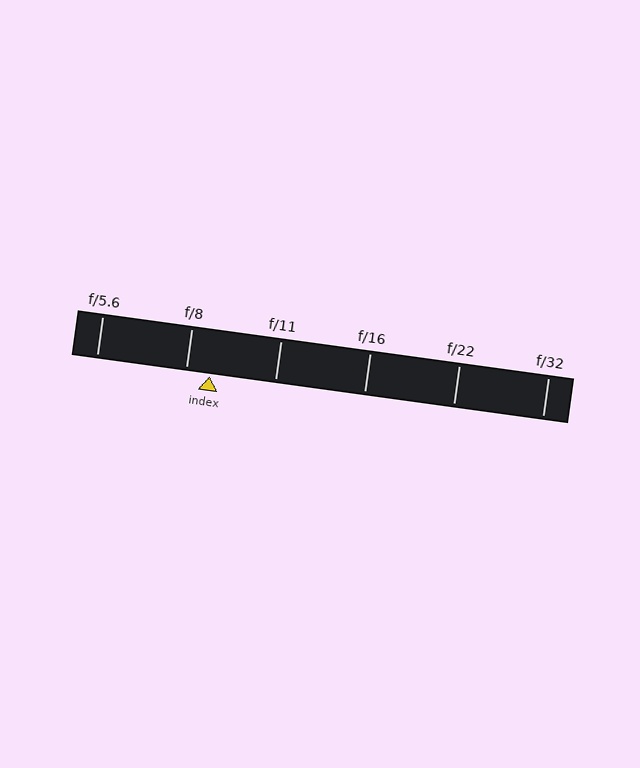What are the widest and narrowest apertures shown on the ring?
The widest aperture shown is f/5.6 and the narrowest is f/32.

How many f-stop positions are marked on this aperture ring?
There are 6 f-stop positions marked.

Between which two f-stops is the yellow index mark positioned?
The index mark is between f/8 and f/11.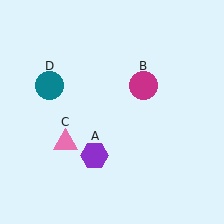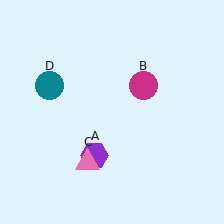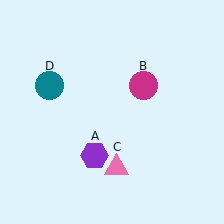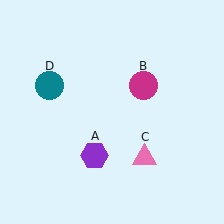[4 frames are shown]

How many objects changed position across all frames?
1 object changed position: pink triangle (object C).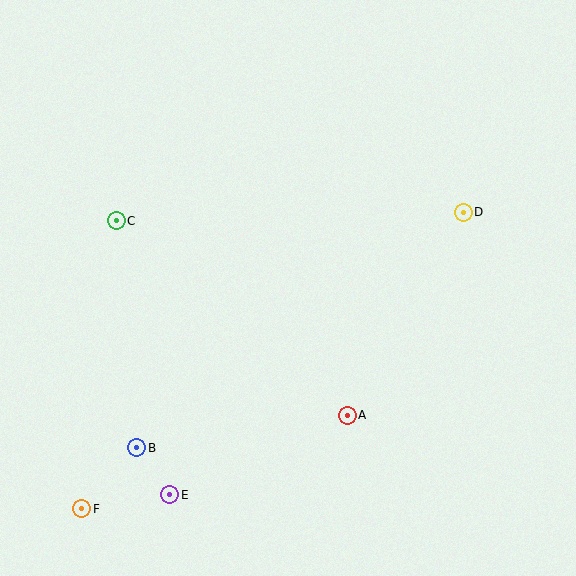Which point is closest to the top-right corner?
Point D is closest to the top-right corner.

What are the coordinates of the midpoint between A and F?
The midpoint between A and F is at (214, 462).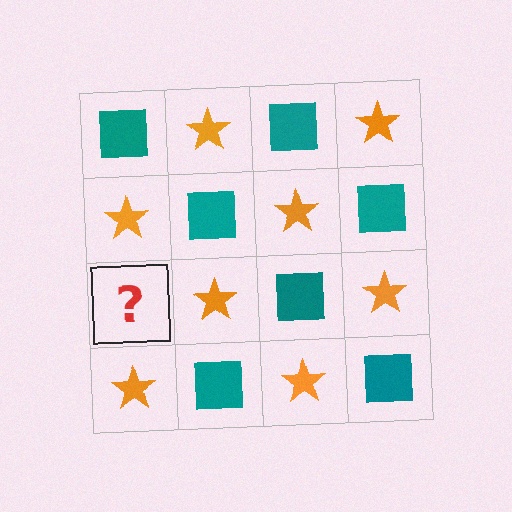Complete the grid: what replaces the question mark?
The question mark should be replaced with a teal square.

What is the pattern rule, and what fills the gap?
The rule is that it alternates teal square and orange star in a checkerboard pattern. The gap should be filled with a teal square.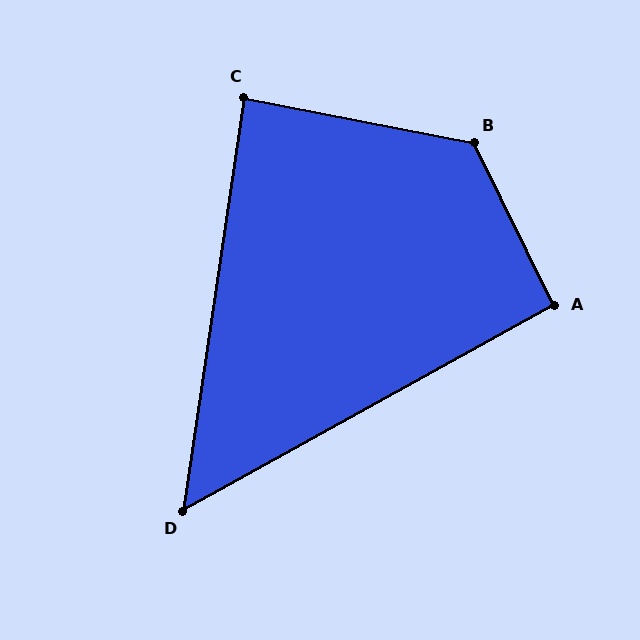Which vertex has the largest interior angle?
B, at approximately 127 degrees.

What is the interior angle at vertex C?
Approximately 87 degrees (approximately right).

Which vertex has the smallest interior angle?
D, at approximately 53 degrees.